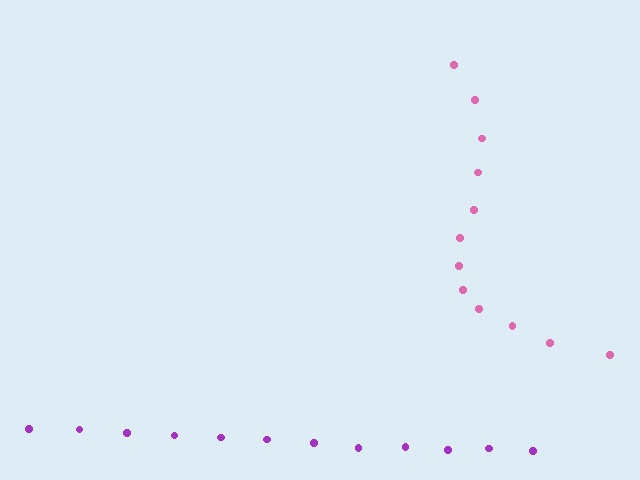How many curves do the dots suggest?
There are 2 distinct paths.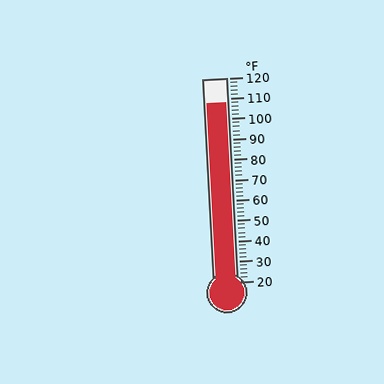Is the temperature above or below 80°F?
The temperature is above 80°F.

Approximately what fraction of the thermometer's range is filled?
The thermometer is filled to approximately 90% of its range.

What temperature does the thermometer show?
The thermometer shows approximately 108°F.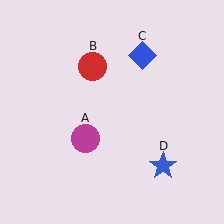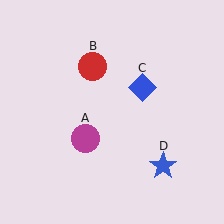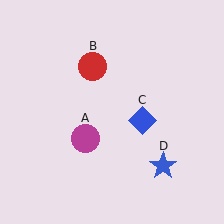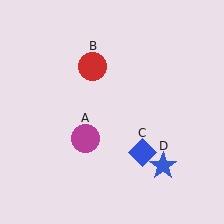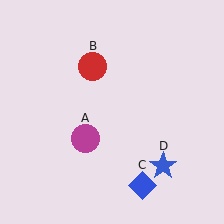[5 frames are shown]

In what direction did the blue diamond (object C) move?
The blue diamond (object C) moved down.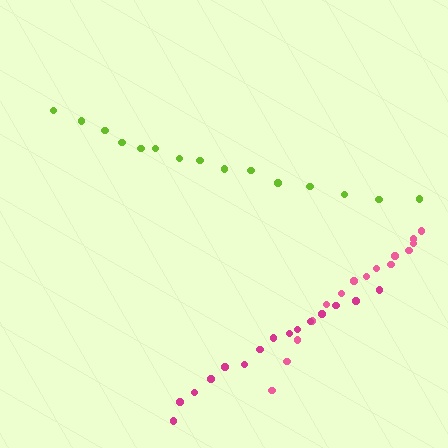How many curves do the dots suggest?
There are 3 distinct paths.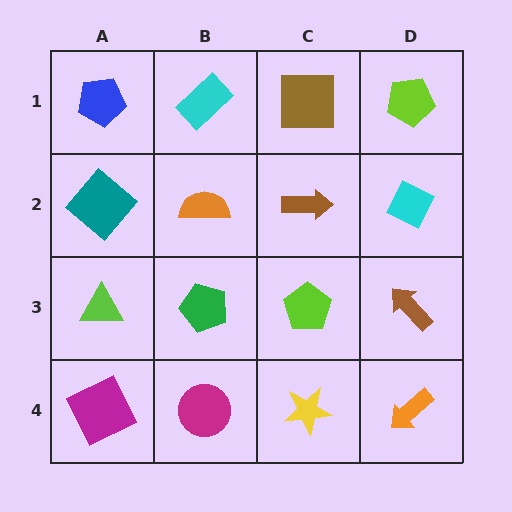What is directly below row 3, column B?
A magenta circle.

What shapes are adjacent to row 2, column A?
A blue pentagon (row 1, column A), a lime triangle (row 3, column A), an orange semicircle (row 2, column B).